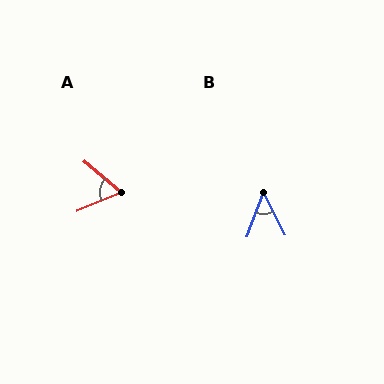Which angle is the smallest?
B, at approximately 47 degrees.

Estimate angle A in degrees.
Approximately 63 degrees.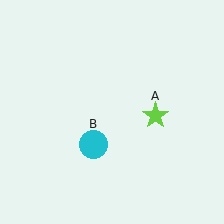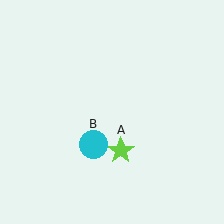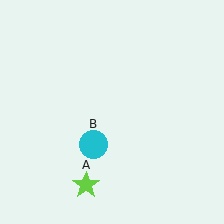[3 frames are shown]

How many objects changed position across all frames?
1 object changed position: lime star (object A).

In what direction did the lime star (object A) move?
The lime star (object A) moved down and to the left.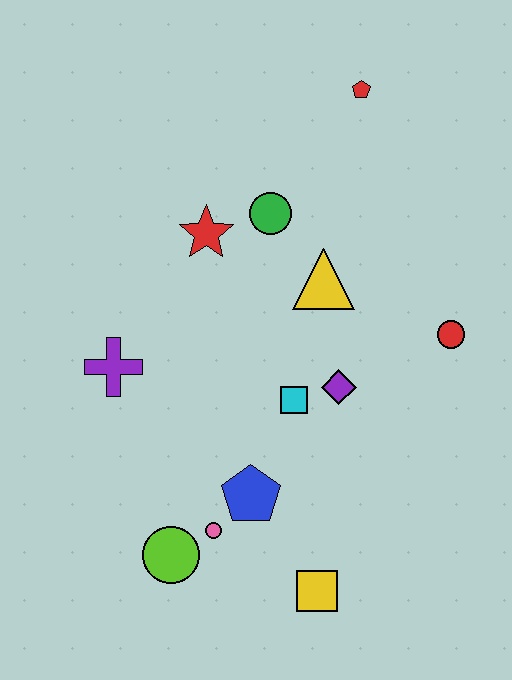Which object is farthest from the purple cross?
The red pentagon is farthest from the purple cross.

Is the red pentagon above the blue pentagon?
Yes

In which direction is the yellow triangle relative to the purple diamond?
The yellow triangle is above the purple diamond.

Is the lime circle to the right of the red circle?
No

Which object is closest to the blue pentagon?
The pink circle is closest to the blue pentagon.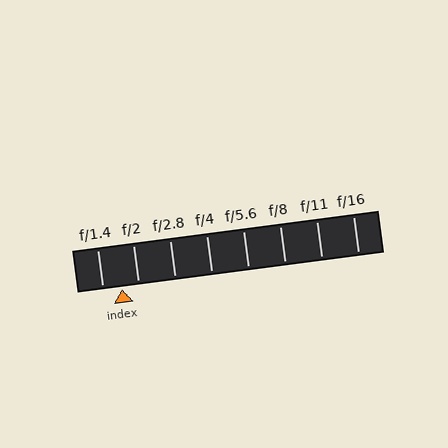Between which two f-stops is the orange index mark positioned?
The index mark is between f/1.4 and f/2.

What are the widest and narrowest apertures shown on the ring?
The widest aperture shown is f/1.4 and the narrowest is f/16.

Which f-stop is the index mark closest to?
The index mark is closest to f/2.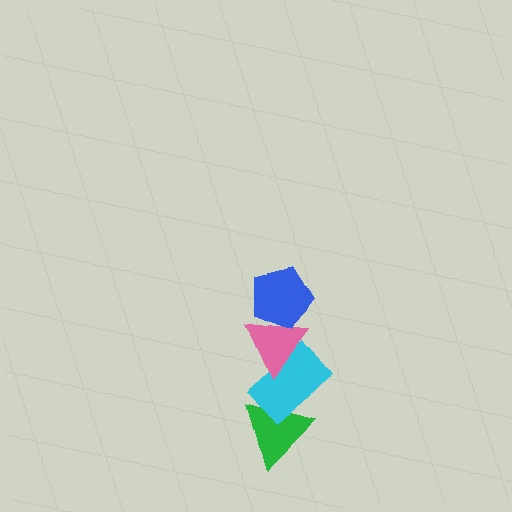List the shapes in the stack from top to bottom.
From top to bottom: the blue pentagon, the pink triangle, the cyan rectangle, the green triangle.